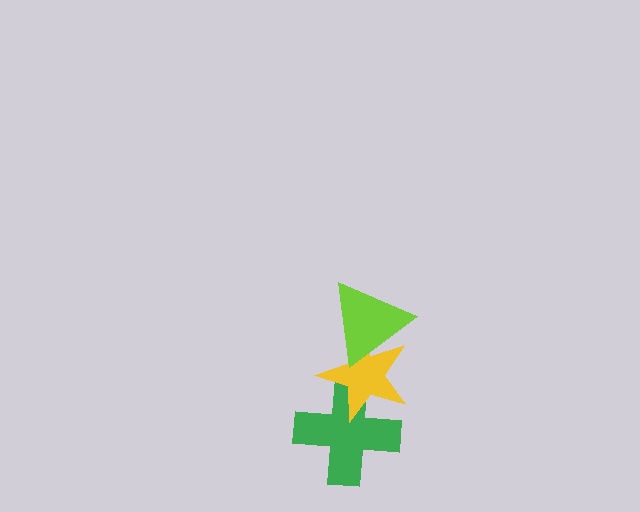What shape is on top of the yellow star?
The lime triangle is on top of the yellow star.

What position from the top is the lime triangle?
The lime triangle is 1st from the top.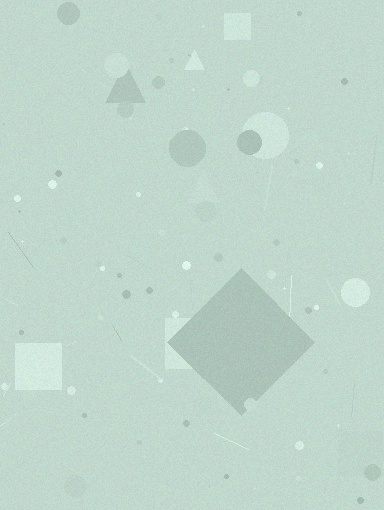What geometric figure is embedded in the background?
A diamond is embedded in the background.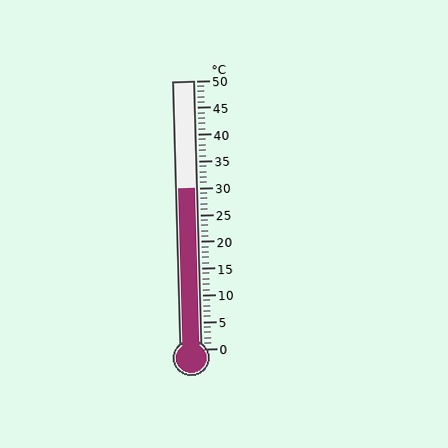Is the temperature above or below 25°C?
The temperature is above 25°C.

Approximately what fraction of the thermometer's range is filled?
The thermometer is filled to approximately 60% of its range.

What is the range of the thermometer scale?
The thermometer scale ranges from 0°C to 50°C.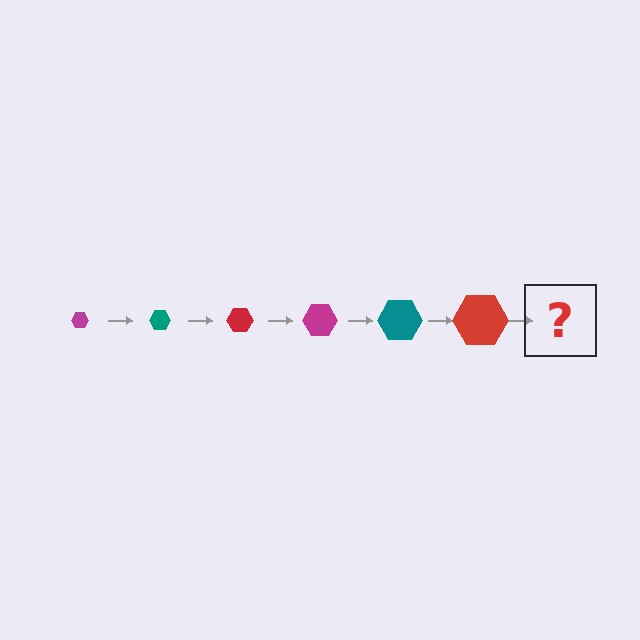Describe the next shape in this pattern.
It should be a magenta hexagon, larger than the previous one.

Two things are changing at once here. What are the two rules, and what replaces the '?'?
The two rules are that the hexagon grows larger each step and the color cycles through magenta, teal, and red. The '?' should be a magenta hexagon, larger than the previous one.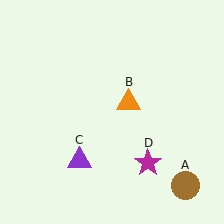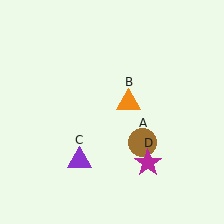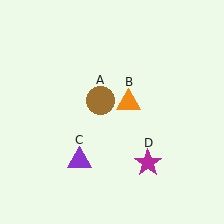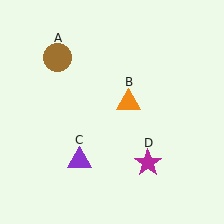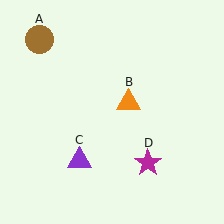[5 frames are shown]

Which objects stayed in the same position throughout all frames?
Orange triangle (object B) and purple triangle (object C) and magenta star (object D) remained stationary.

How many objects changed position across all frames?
1 object changed position: brown circle (object A).